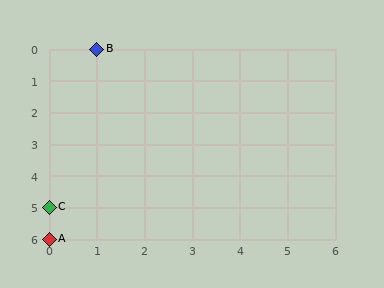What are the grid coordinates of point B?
Point B is at grid coordinates (1, 0).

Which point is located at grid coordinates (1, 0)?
Point B is at (1, 0).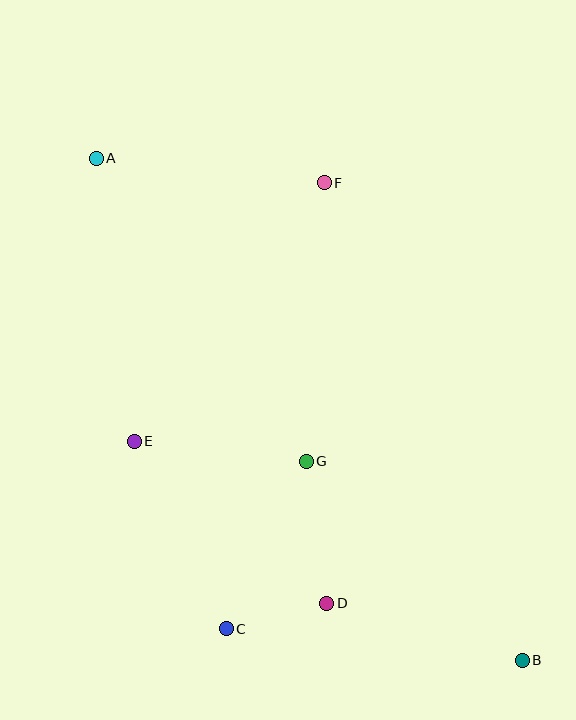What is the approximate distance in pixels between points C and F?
The distance between C and F is approximately 457 pixels.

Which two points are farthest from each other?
Points A and B are farthest from each other.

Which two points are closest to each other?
Points C and D are closest to each other.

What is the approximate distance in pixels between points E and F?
The distance between E and F is approximately 321 pixels.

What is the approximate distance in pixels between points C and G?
The distance between C and G is approximately 185 pixels.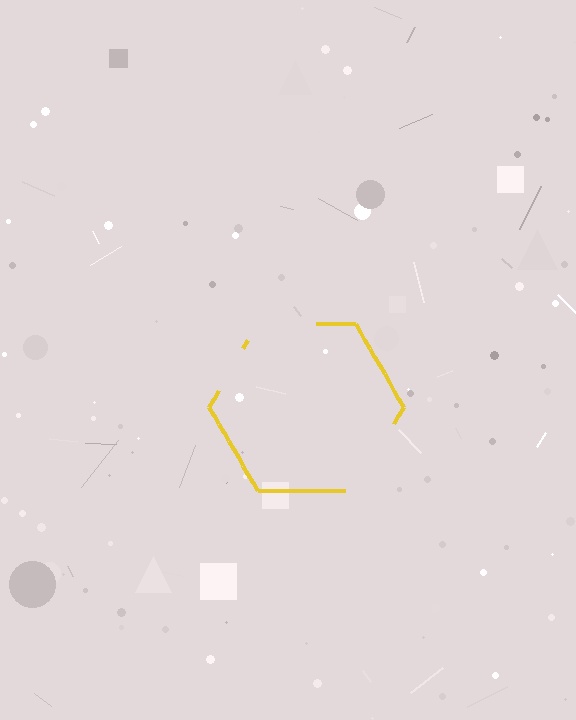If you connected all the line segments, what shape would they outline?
They would outline a hexagon.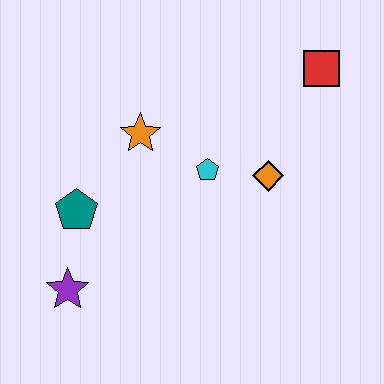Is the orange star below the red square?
Yes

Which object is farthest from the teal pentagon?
The red square is farthest from the teal pentagon.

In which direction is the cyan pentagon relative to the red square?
The cyan pentagon is to the left of the red square.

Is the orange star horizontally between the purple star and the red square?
Yes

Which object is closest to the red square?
The orange diamond is closest to the red square.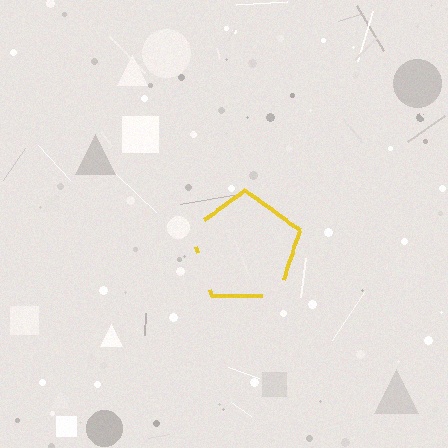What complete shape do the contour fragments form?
The contour fragments form a pentagon.